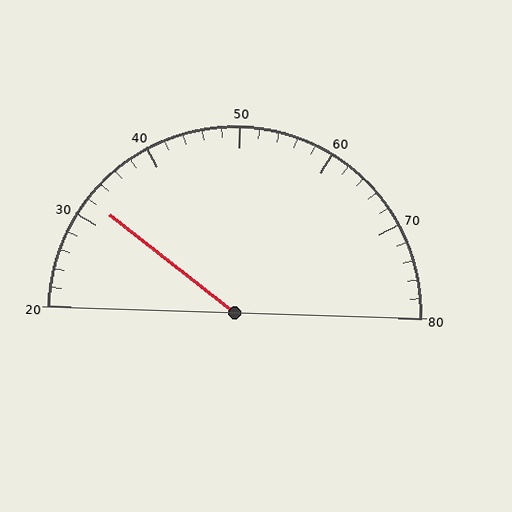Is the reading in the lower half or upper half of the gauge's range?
The reading is in the lower half of the range (20 to 80).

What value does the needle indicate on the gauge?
The needle indicates approximately 32.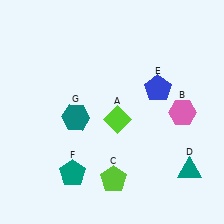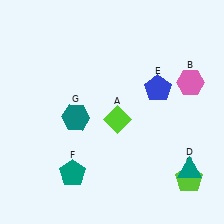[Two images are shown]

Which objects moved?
The objects that moved are: the pink hexagon (B), the lime pentagon (C).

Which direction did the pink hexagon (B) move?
The pink hexagon (B) moved up.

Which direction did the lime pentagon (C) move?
The lime pentagon (C) moved right.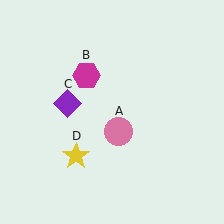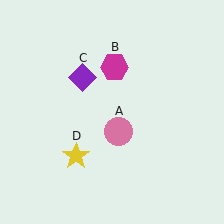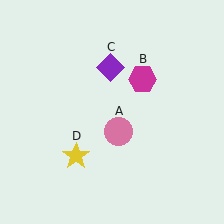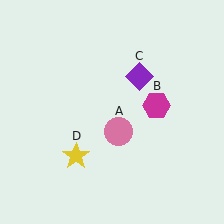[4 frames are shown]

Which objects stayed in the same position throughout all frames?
Pink circle (object A) and yellow star (object D) remained stationary.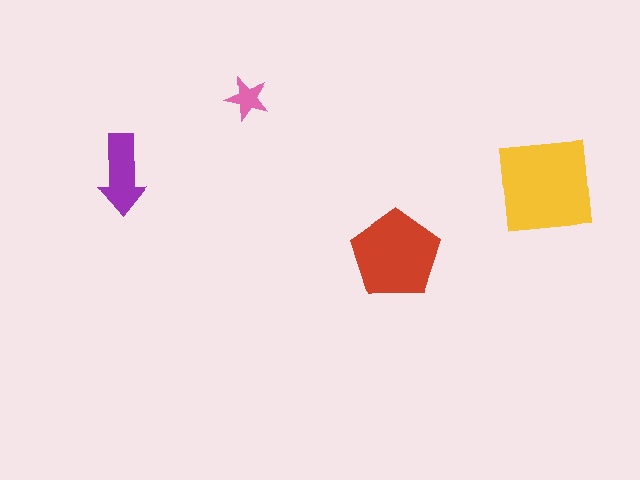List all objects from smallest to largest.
The pink star, the purple arrow, the red pentagon, the yellow square.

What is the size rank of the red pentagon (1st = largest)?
2nd.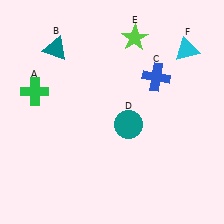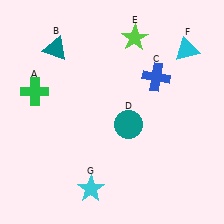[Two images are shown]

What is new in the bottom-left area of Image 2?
A cyan star (G) was added in the bottom-left area of Image 2.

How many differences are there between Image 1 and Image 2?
There is 1 difference between the two images.